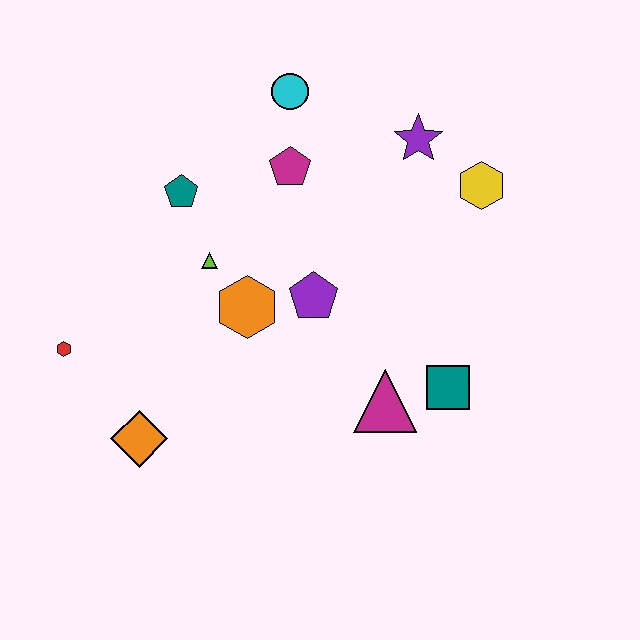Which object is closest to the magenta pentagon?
The cyan circle is closest to the magenta pentagon.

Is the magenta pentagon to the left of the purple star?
Yes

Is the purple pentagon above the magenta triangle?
Yes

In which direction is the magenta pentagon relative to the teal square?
The magenta pentagon is above the teal square.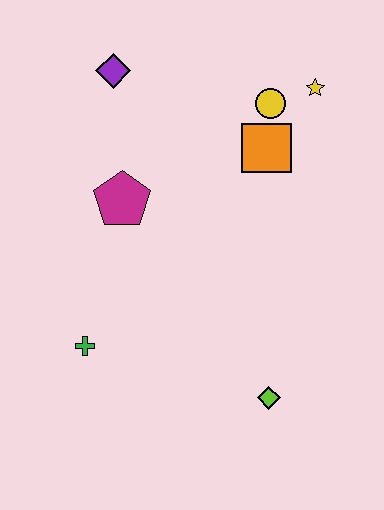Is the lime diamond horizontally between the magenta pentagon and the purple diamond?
No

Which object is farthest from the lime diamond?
The purple diamond is farthest from the lime diamond.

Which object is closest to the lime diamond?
The green cross is closest to the lime diamond.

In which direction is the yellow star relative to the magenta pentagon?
The yellow star is to the right of the magenta pentagon.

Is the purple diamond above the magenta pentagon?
Yes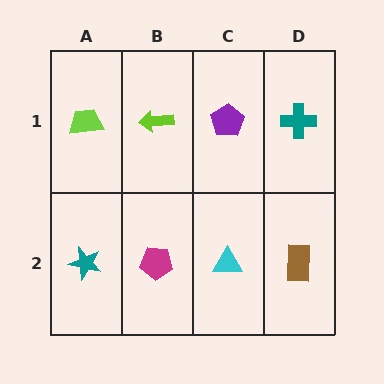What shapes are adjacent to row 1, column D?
A brown rectangle (row 2, column D), a purple pentagon (row 1, column C).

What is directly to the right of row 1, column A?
A lime arrow.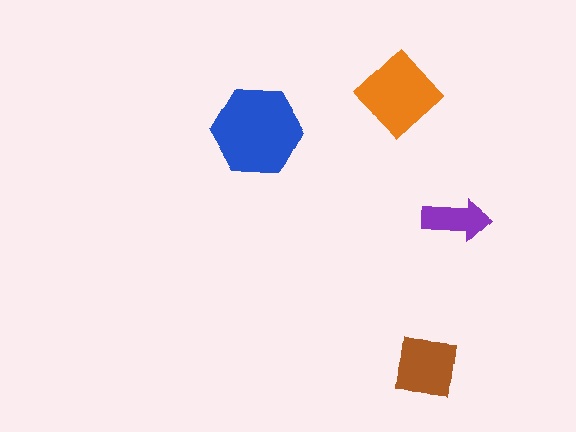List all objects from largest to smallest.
The blue hexagon, the orange diamond, the brown square, the purple arrow.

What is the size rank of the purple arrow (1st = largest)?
4th.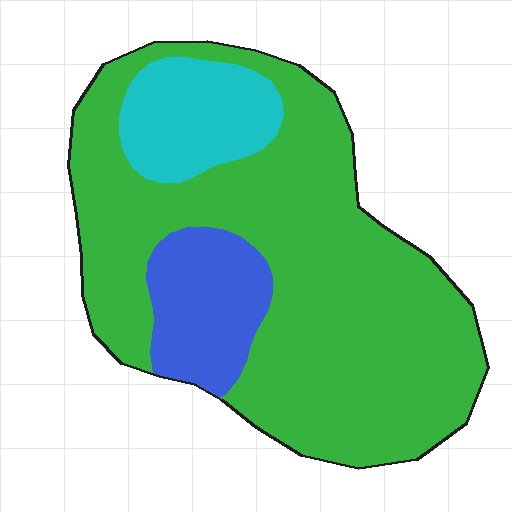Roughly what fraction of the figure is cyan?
Cyan covers roughly 15% of the figure.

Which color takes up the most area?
Green, at roughly 75%.